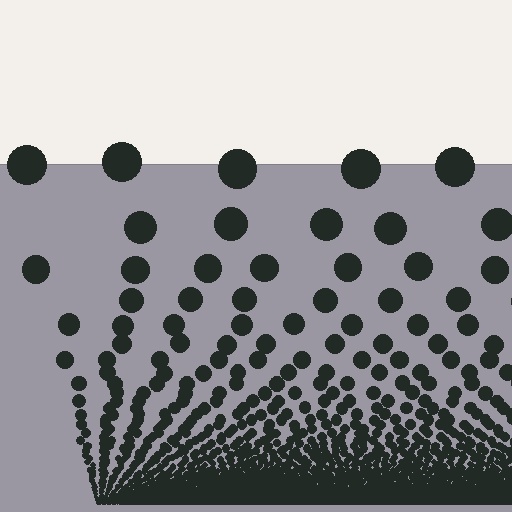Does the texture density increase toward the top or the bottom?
Density increases toward the bottom.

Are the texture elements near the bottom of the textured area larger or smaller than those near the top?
Smaller. The gradient is inverted — elements near the bottom are smaller and denser.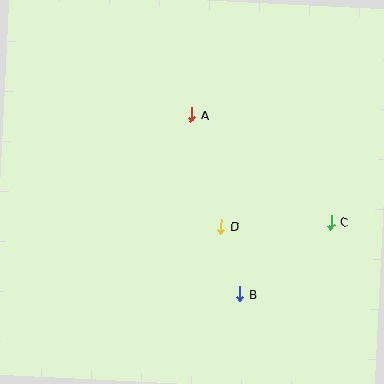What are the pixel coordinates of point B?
Point B is at (240, 294).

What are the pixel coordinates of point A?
Point A is at (191, 115).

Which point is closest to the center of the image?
Point D at (221, 227) is closest to the center.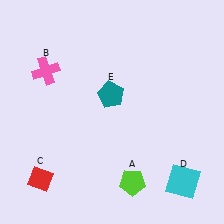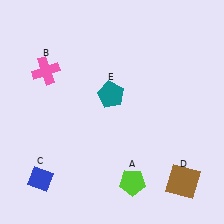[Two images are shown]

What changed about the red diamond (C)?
In Image 1, C is red. In Image 2, it changed to blue.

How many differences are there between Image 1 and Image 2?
There are 2 differences between the two images.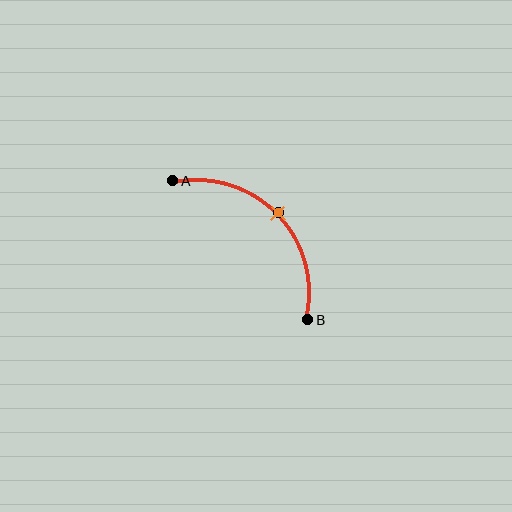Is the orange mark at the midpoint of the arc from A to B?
Yes. The orange mark lies on the arc at equal arc-length from both A and B — it is the arc midpoint.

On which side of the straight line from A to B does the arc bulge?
The arc bulges above and to the right of the straight line connecting A and B.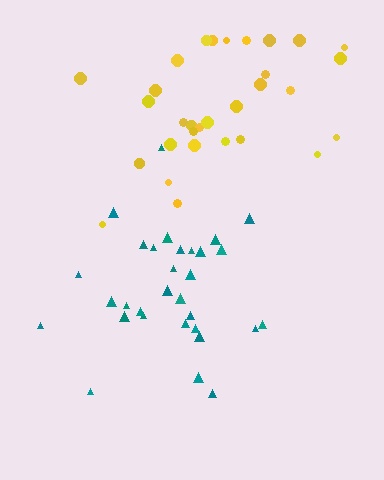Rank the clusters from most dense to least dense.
teal, yellow.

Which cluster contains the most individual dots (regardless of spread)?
Teal (31).